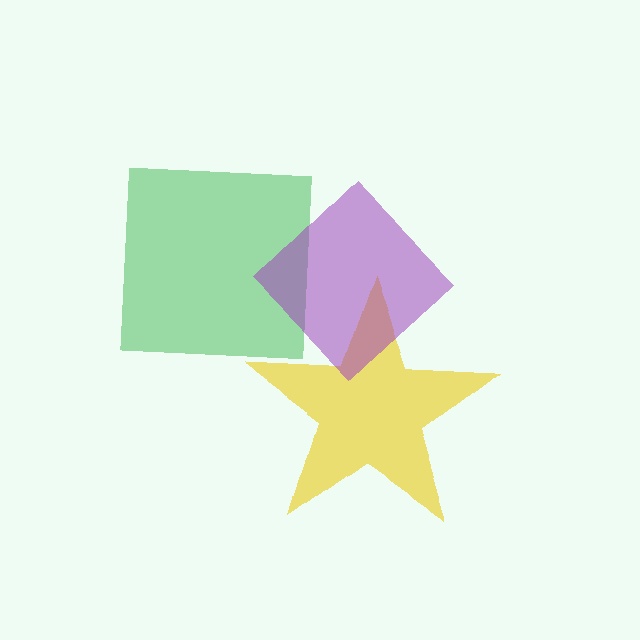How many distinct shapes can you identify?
There are 3 distinct shapes: a green square, a yellow star, a purple diamond.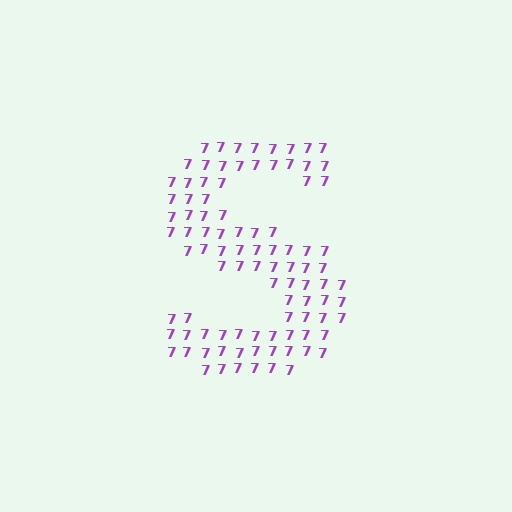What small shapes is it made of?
It is made of small digit 7's.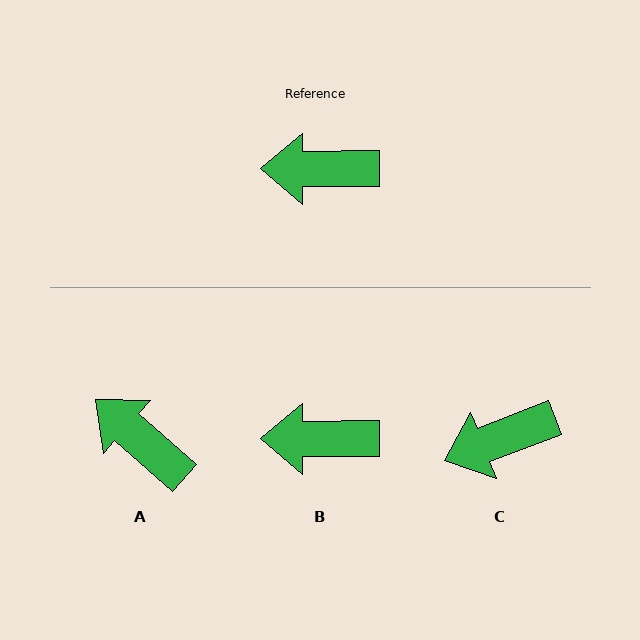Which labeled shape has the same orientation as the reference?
B.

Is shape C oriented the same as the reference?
No, it is off by about 21 degrees.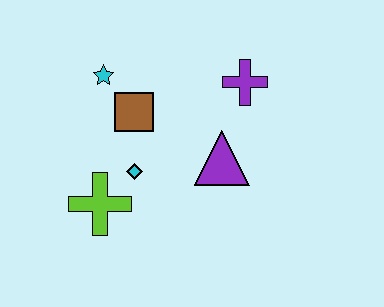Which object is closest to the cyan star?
The brown square is closest to the cyan star.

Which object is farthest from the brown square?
The purple cross is farthest from the brown square.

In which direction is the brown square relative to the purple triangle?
The brown square is to the left of the purple triangle.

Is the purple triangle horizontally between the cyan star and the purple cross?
Yes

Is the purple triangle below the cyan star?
Yes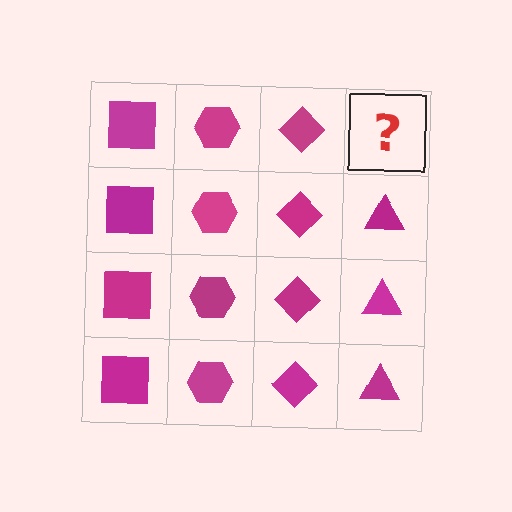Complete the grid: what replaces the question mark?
The question mark should be replaced with a magenta triangle.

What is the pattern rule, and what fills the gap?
The rule is that each column has a consistent shape. The gap should be filled with a magenta triangle.